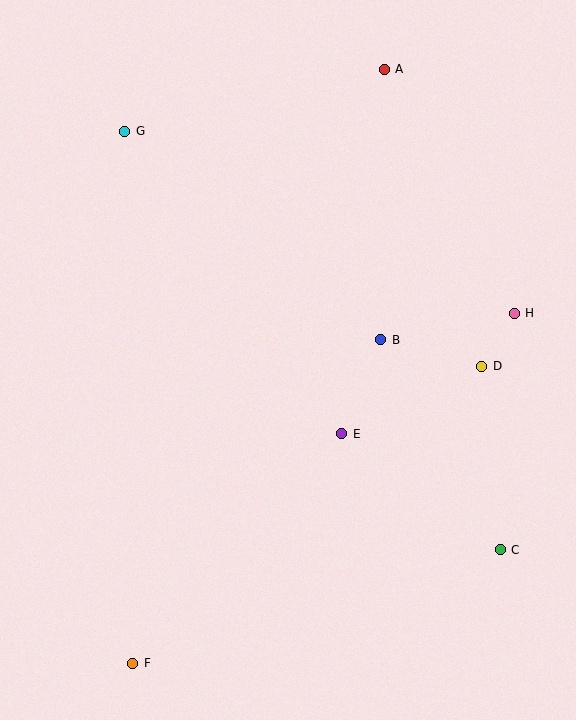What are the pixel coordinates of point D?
Point D is at (482, 367).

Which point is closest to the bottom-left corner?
Point F is closest to the bottom-left corner.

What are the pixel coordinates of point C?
Point C is at (500, 550).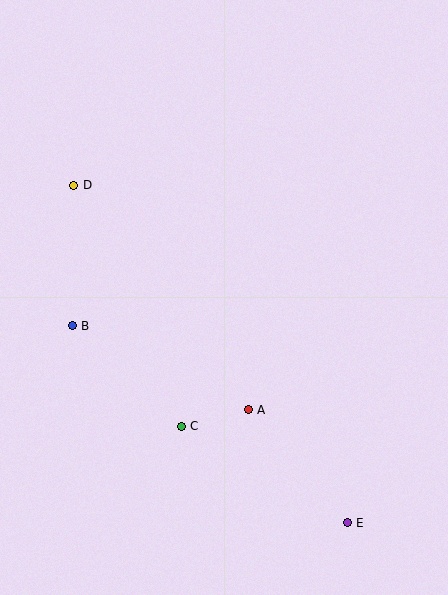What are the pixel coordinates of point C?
Point C is at (181, 426).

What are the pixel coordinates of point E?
Point E is at (347, 523).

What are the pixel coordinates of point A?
Point A is at (248, 410).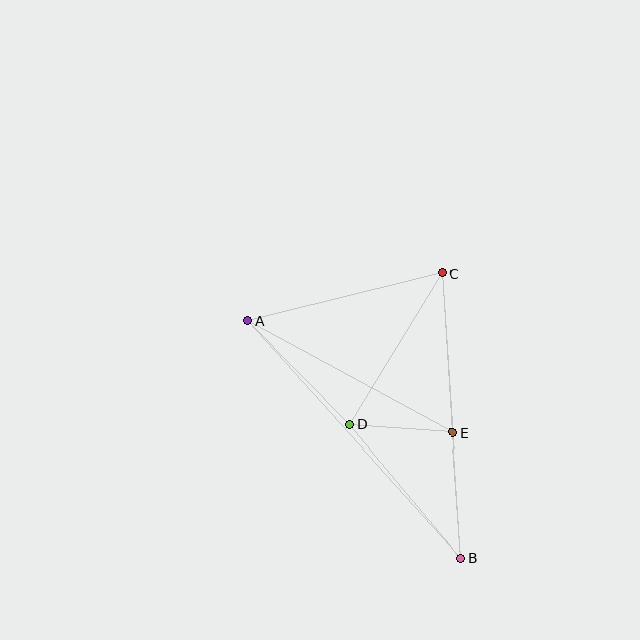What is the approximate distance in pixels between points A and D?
The distance between A and D is approximately 146 pixels.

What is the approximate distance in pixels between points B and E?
The distance between B and E is approximately 126 pixels.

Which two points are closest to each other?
Points D and E are closest to each other.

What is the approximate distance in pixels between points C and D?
The distance between C and D is approximately 177 pixels.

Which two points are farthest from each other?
Points A and B are farthest from each other.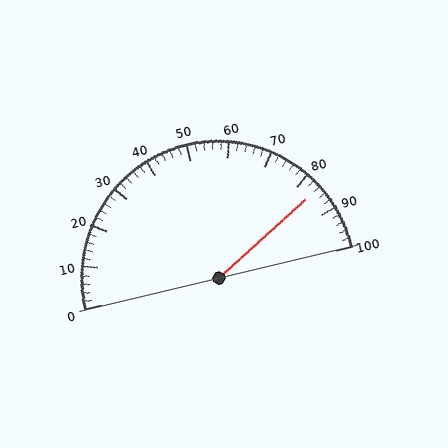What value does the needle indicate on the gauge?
The needle indicates approximately 84.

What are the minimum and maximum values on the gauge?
The gauge ranges from 0 to 100.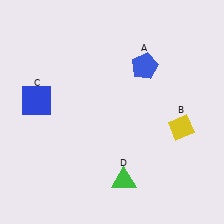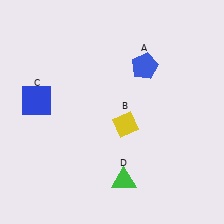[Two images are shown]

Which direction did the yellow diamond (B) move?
The yellow diamond (B) moved left.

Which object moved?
The yellow diamond (B) moved left.